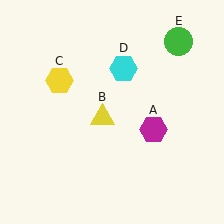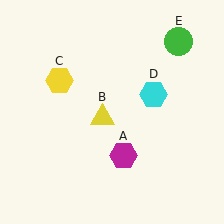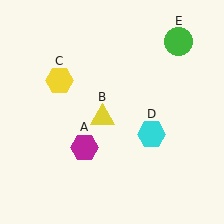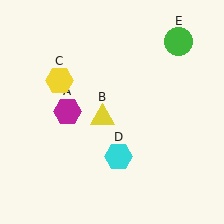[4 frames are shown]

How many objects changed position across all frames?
2 objects changed position: magenta hexagon (object A), cyan hexagon (object D).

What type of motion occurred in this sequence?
The magenta hexagon (object A), cyan hexagon (object D) rotated clockwise around the center of the scene.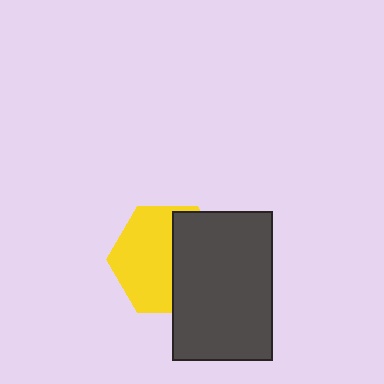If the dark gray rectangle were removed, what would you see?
You would see the complete yellow hexagon.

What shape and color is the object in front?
The object in front is a dark gray rectangle.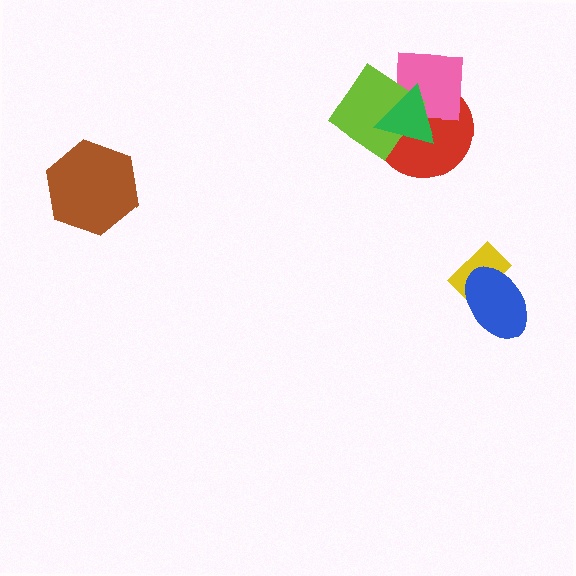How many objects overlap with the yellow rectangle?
1 object overlaps with the yellow rectangle.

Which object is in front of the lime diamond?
The green triangle is in front of the lime diamond.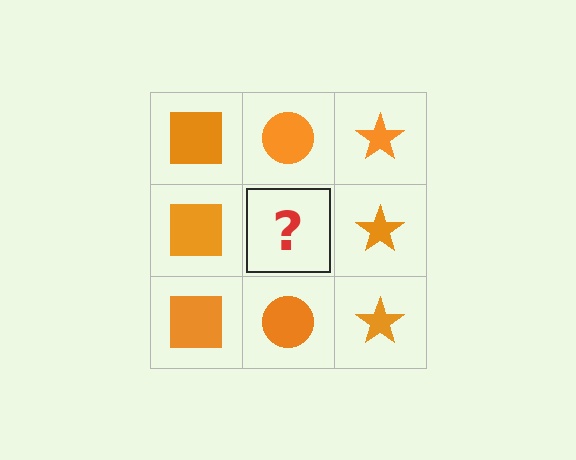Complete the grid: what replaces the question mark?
The question mark should be replaced with an orange circle.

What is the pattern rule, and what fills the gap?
The rule is that each column has a consistent shape. The gap should be filled with an orange circle.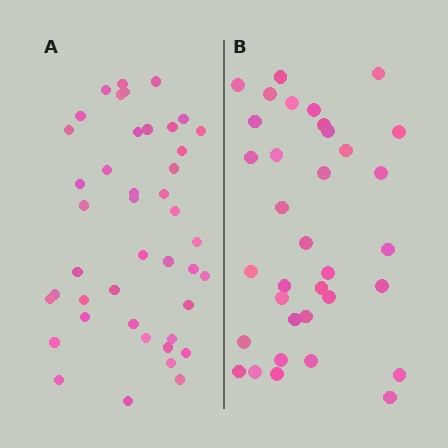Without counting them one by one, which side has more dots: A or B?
Region A (the left region) has more dots.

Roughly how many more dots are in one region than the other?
Region A has roughly 8 or so more dots than region B.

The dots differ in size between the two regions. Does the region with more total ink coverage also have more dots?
No. Region B has more total ink coverage because its dots are larger, but region A actually contains more individual dots. Total area can be misleading — the number of items is what matters here.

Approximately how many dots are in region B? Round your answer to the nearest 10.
About 40 dots. (The exact count is 35, which rounds to 40.)